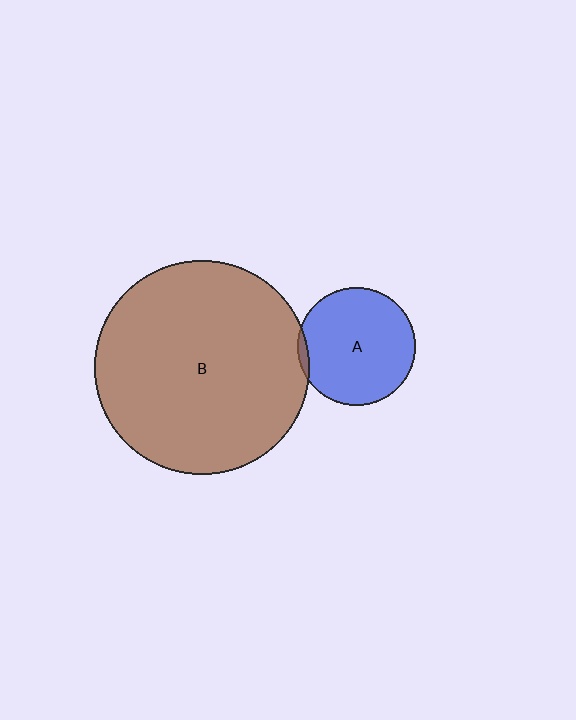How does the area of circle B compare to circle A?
Approximately 3.3 times.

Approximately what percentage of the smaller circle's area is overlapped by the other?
Approximately 5%.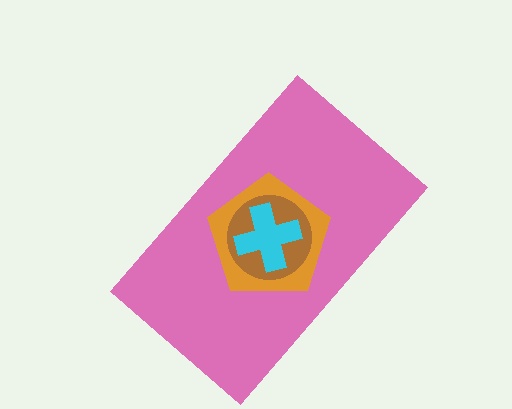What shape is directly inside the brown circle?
The cyan cross.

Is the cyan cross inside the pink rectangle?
Yes.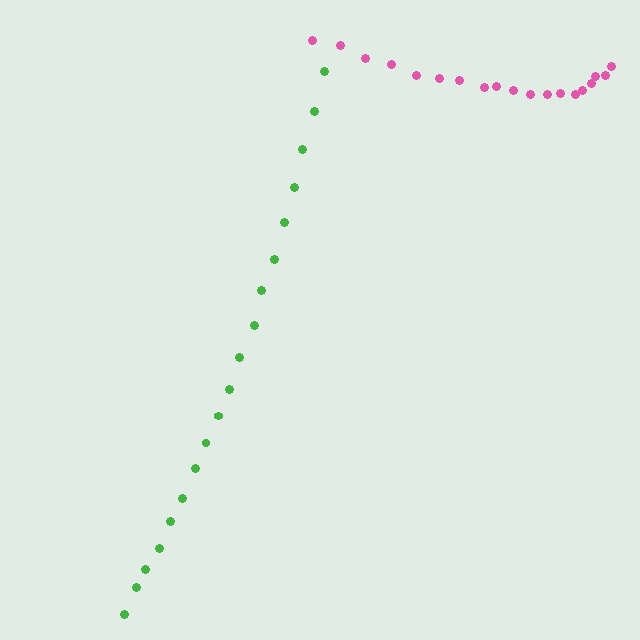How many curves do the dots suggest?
There are 2 distinct paths.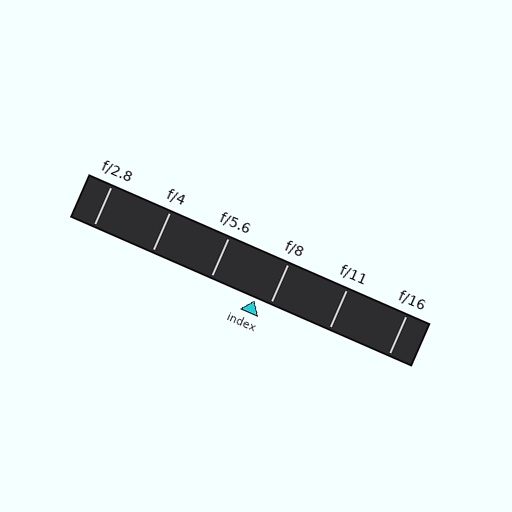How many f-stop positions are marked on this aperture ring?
There are 6 f-stop positions marked.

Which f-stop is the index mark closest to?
The index mark is closest to f/8.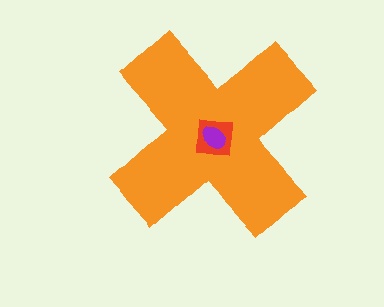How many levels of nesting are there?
3.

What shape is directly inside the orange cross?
The red square.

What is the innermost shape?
The purple ellipse.